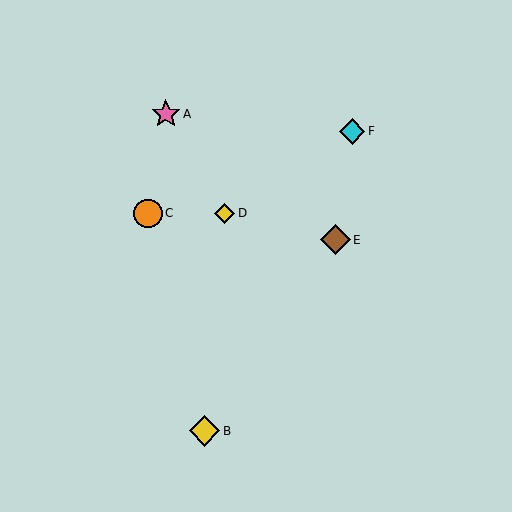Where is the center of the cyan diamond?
The center of the cyan diamond is at (352, 131).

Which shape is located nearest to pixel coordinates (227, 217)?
The yellow diamond (labeled D) at (224, 213) is nearest to that location.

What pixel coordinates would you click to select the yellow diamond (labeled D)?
Click at (224, 213) to select the yellow diamond D.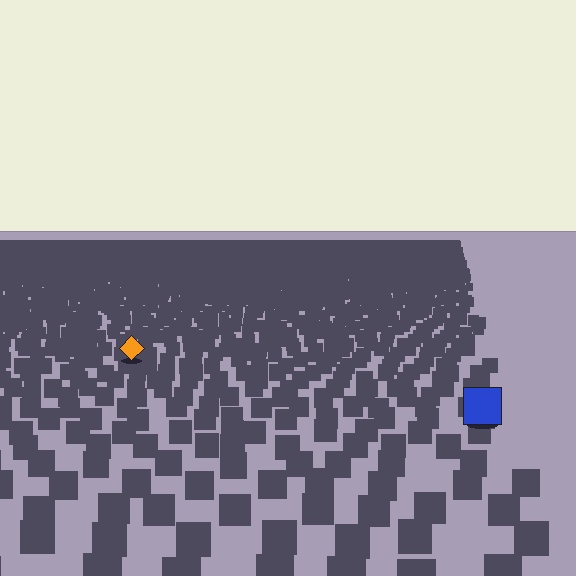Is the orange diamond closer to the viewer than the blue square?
No. The blue square is closer — you can tell from the texture gradient: the ground texture is coarser near it.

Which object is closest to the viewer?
The blue square is closest. The texture marks near it are larger and more spread out.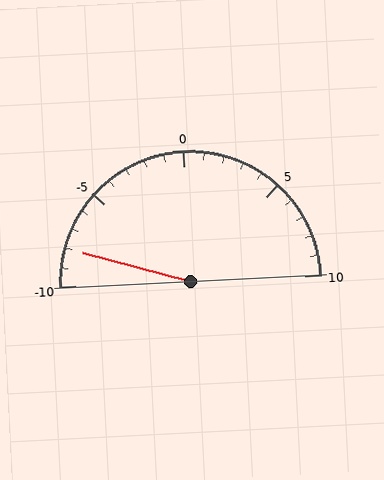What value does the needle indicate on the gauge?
The needle indicates approximately -8.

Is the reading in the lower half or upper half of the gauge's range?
The reading is in the lower half of the range (-10 to 10).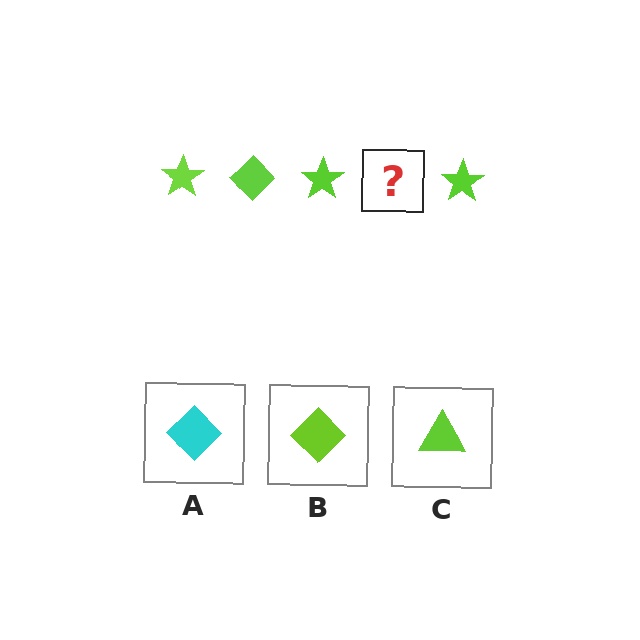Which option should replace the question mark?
Option B.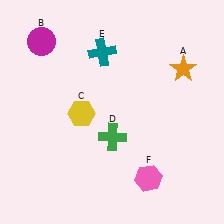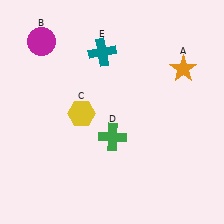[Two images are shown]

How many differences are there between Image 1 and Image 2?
There is 1 difference between the two images.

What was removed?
The pink hexagon (F) was removed in Image 2.